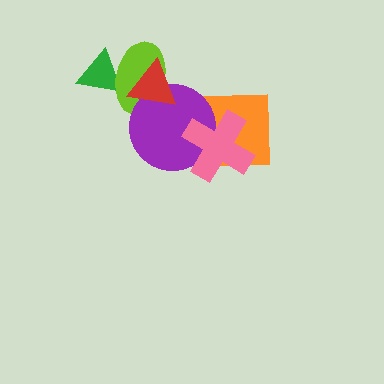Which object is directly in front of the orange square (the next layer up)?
The purple circle is directly in front of the orange square.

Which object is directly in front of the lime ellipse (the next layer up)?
The purple circle is directly in front of the lime ellipse.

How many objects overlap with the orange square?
2 objects overlap with the orange square.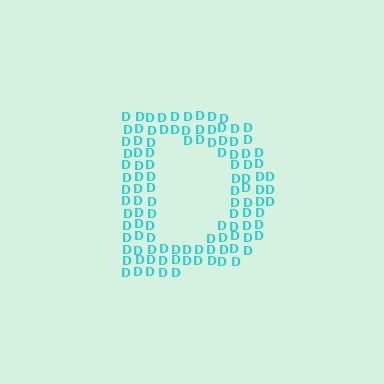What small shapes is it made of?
It is made of small letter D's.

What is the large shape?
The large shape is the letter D.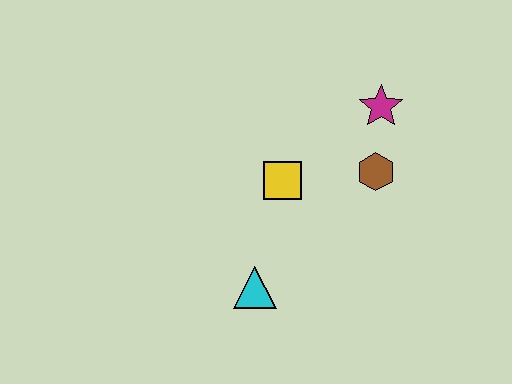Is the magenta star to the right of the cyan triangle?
Yes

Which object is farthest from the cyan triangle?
The magenta star is farthest from the cyan triangle.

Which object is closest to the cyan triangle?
The yellow square is closest to the cyan triangle.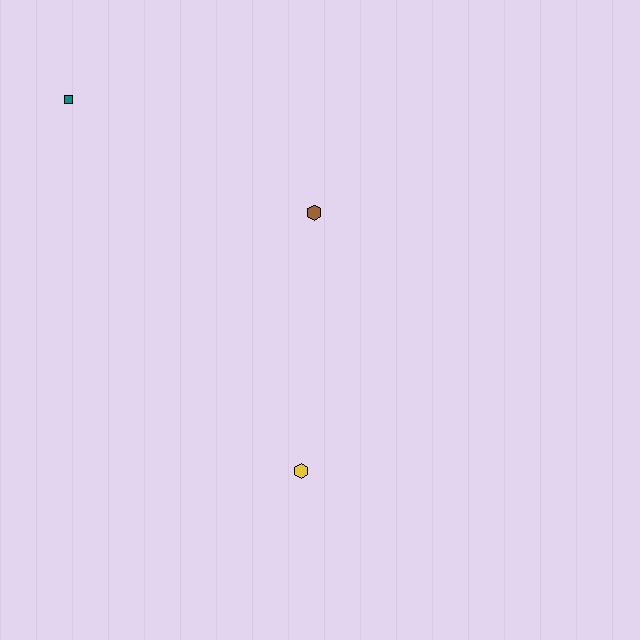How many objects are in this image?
There are 3 objects.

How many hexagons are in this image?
There are 2 hexagons.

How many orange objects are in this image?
There are no orange objects.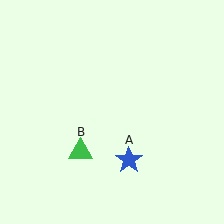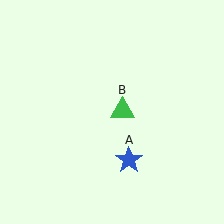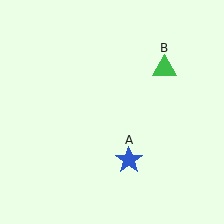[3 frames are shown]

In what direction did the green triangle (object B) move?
The green triangle (object B) moved up and to the right.